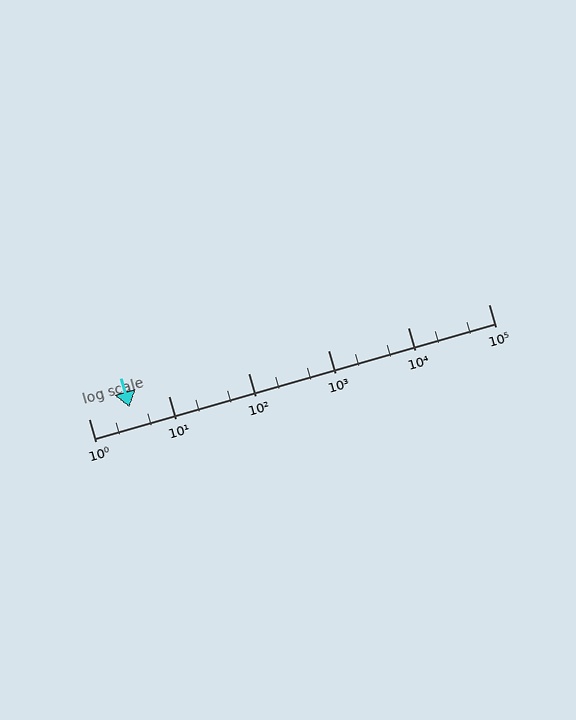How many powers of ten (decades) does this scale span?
The scale spans 5 decades, from 1 to 100000.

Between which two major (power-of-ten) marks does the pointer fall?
The pointer is between 1 and 10.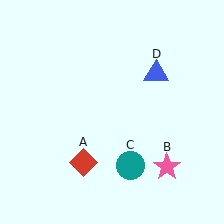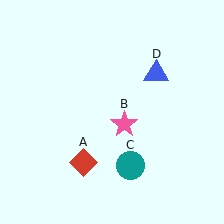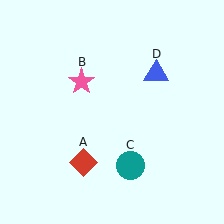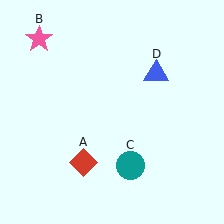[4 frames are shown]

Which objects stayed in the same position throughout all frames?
Red diamond (object A) and teal circle (object C) and blue triangle (object D) remained stationary.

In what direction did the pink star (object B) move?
The pink star (object B) moved up and to the left.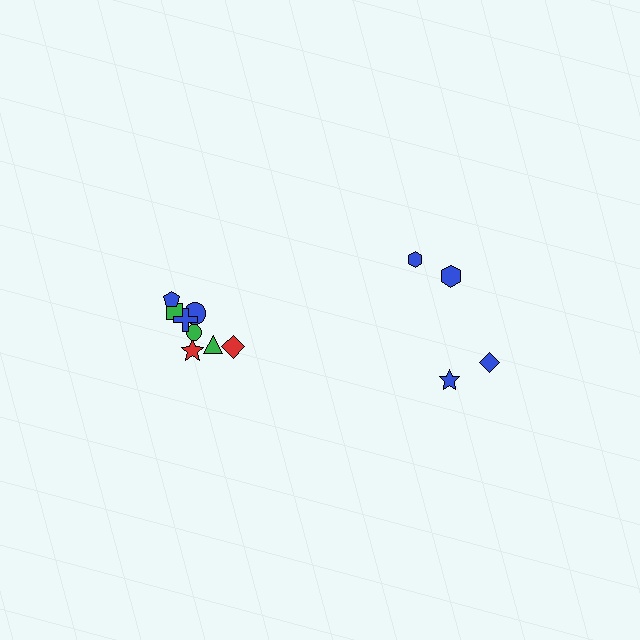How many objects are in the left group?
There are 8 objects.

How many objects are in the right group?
There are 4 objects.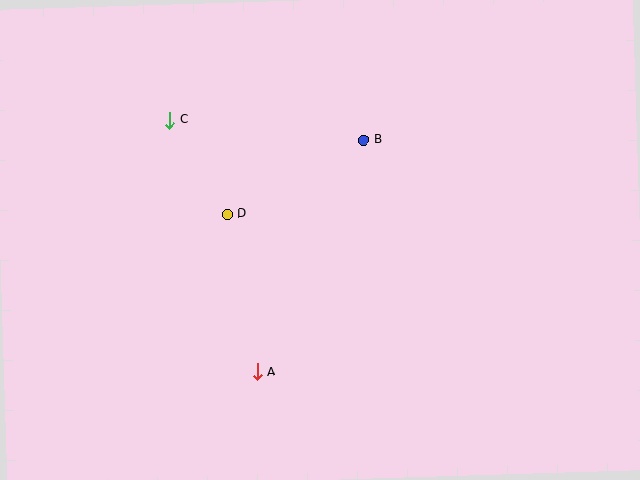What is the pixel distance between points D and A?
The distance between D and A is 161 pixels.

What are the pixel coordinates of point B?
Point B is at (364, 140).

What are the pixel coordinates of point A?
Point A is at (257, 372).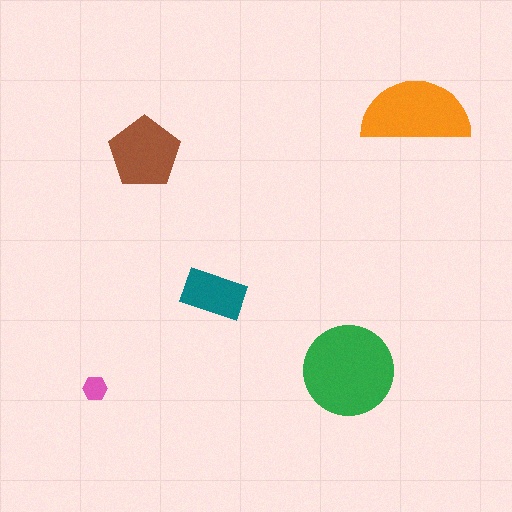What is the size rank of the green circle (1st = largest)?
1st.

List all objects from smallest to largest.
The pink hexagon, the teal rectangle, the brown pentagon, the orange semicircle, the green circle.